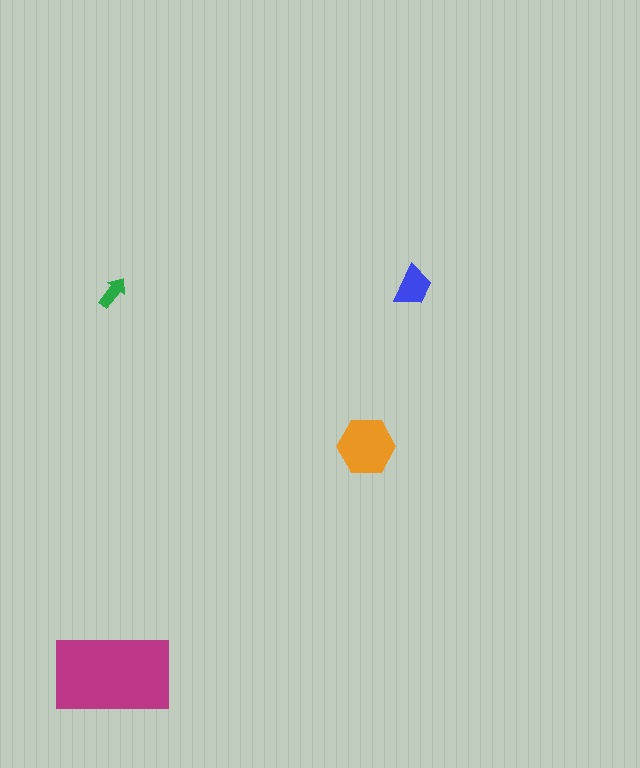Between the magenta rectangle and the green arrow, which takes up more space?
The magenta rectangle.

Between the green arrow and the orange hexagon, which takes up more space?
The orange hexagon.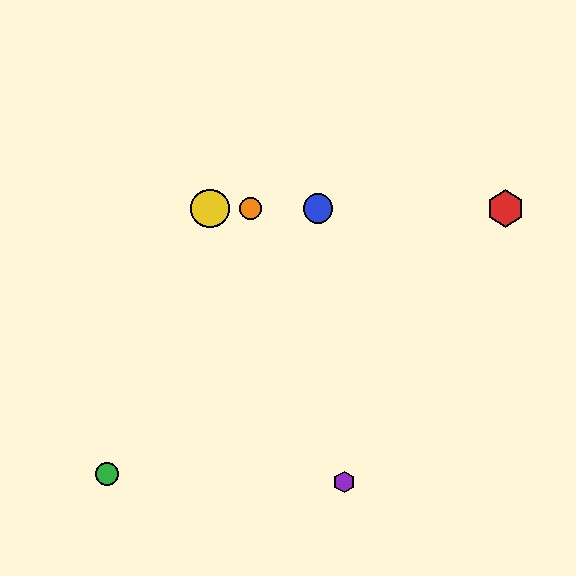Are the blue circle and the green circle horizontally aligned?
No, the blue circle is at y≈209 and the green circle is at y≈474.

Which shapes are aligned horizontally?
The red hexagon, the blue circle, the yellow circle, the orange circle are aligned horizontally.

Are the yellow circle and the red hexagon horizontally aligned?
Yes, both are at y≈209.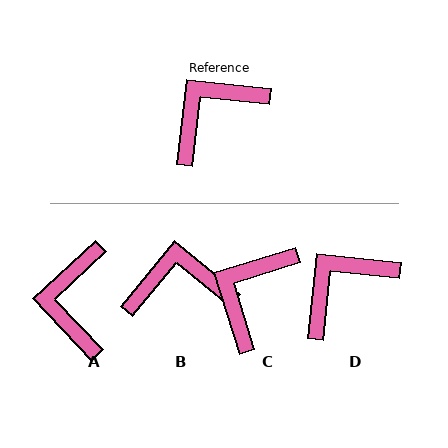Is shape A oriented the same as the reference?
No, it is off by about 50 degrees.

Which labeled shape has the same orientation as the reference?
D.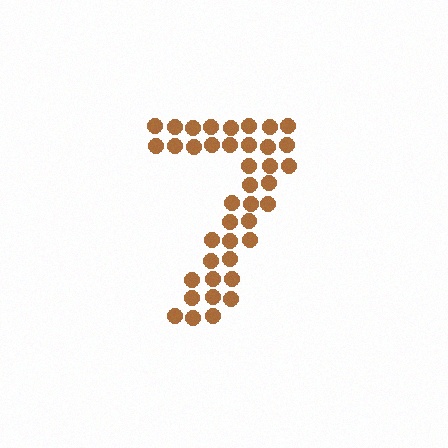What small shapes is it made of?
It is made of small circles.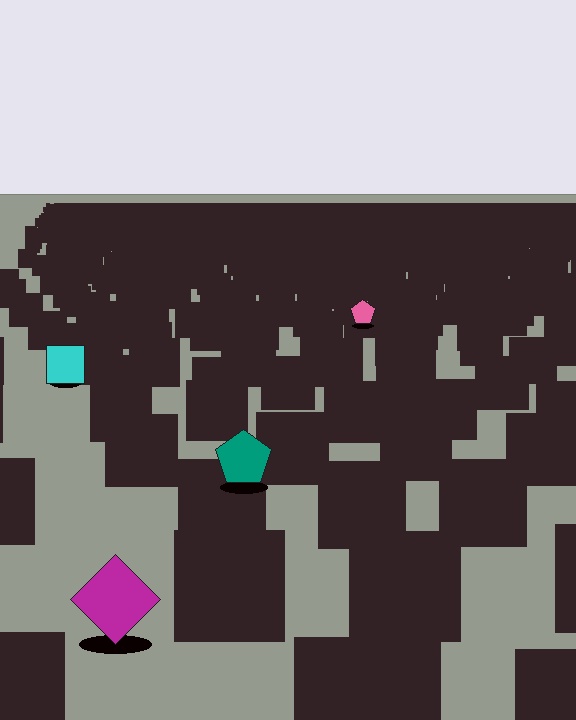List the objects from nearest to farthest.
From nearest to farthest: the magenta diamond, the teal pentagon, the cyan square, the pink pentagon.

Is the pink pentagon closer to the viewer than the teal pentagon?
No. The teal pentagon is closer — you can tell from the texture gradient: the ground texture is coarser near it.